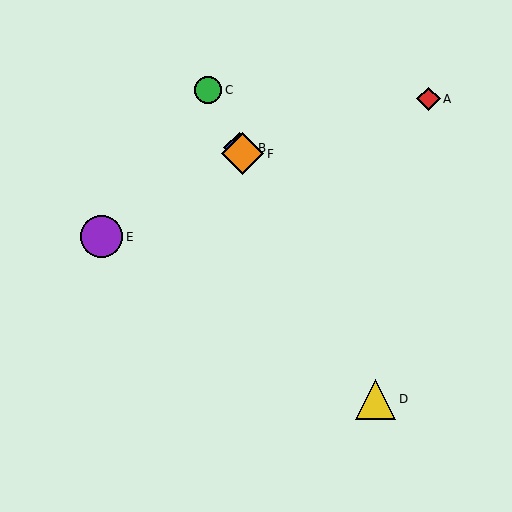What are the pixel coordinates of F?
Object F is at (243, 154).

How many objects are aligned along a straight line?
4 objects (B, C, D, F) are aligned along a straight line.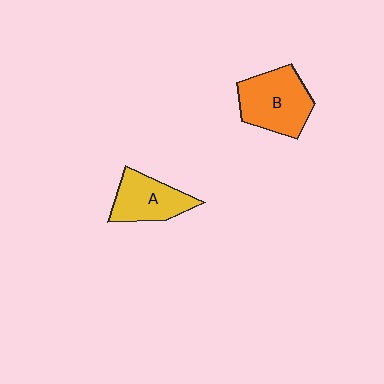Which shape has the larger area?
Shape B (orange).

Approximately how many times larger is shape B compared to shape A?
Approximately 1.3 times.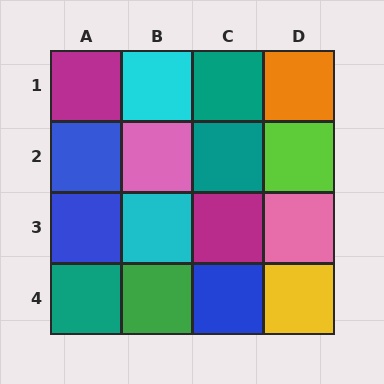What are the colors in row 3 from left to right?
Blue, cyan, magenta, pink.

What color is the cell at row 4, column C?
Blue.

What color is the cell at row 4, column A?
Teal.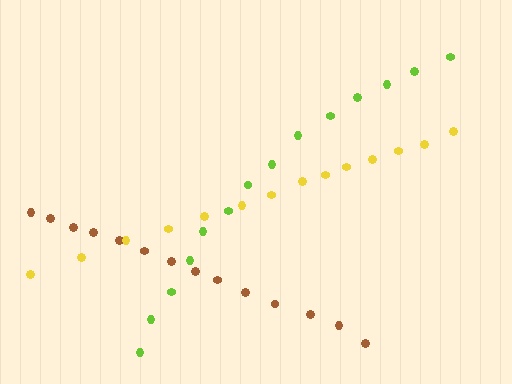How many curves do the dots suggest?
There are 3 distinct paths.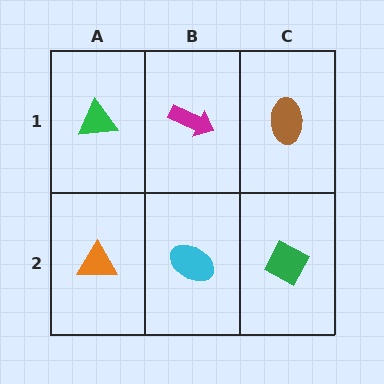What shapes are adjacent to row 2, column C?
A brown ellipse (row 1, column C), a cyan ellipse (row 2, column B).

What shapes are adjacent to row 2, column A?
A green triangle (row 1, column A), a cyan ellipse (row 2, column B).